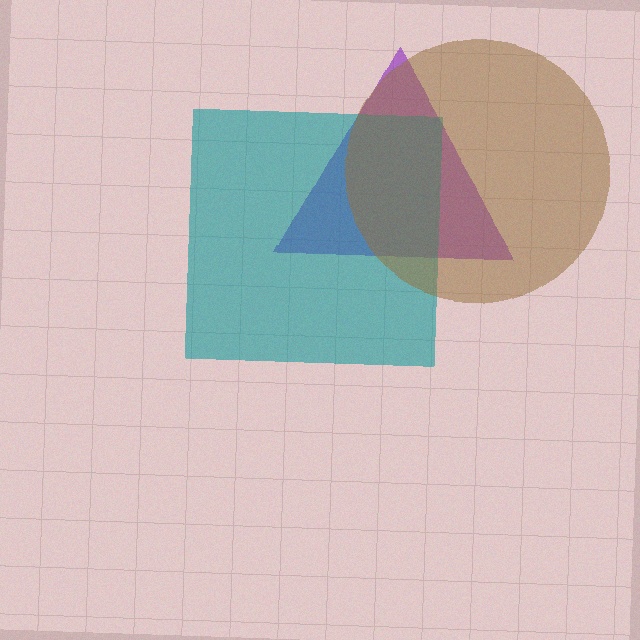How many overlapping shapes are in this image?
There are 3 overlapping shapes in the image.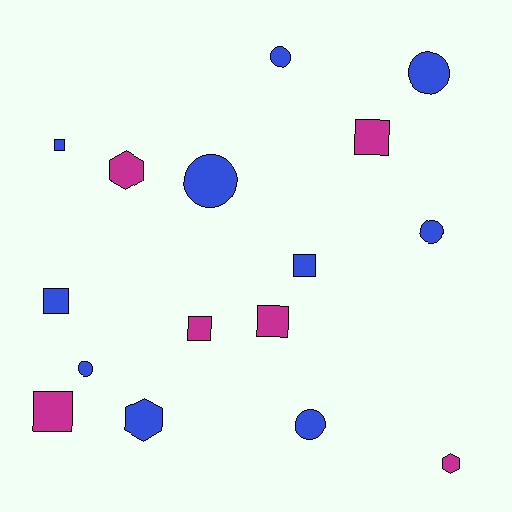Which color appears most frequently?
Blue, with 10 objects.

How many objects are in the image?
There are 16 objects.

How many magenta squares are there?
There are 4 magenta squares.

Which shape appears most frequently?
Square, with 7 objects.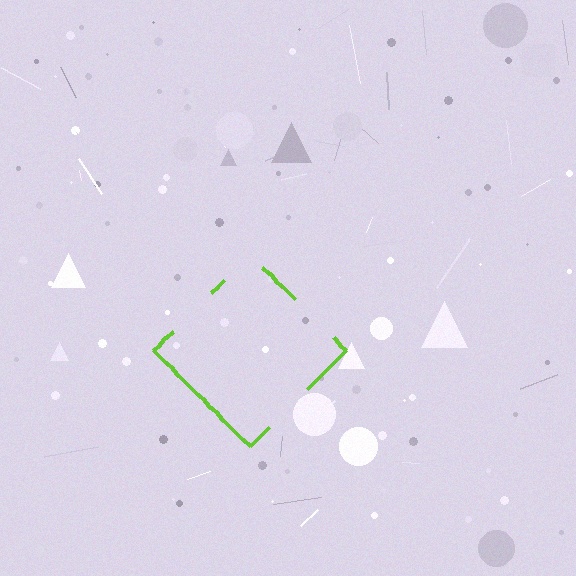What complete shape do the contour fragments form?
The contour fragments form a diamond.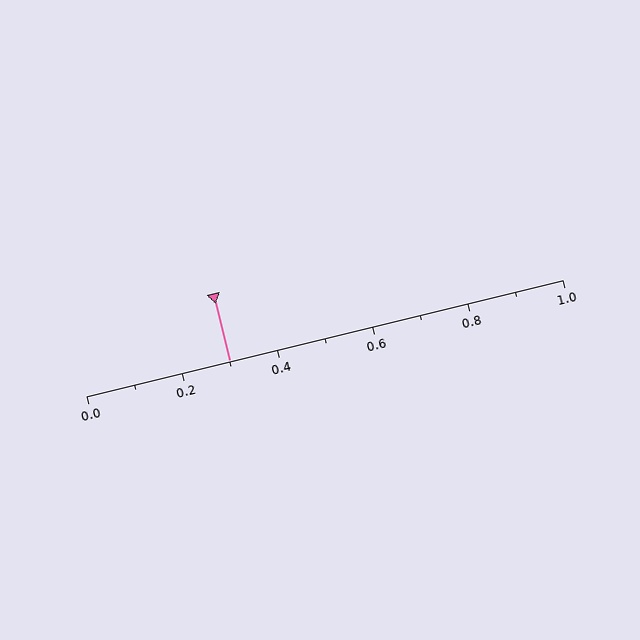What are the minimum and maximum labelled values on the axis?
The axis runs from 0.0 to 1.0.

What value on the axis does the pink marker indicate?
The marker indicates approximately 0.3.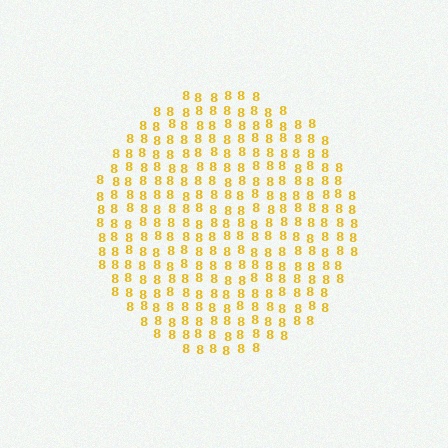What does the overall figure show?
The overall figure shows a circle.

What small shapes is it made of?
It is made of small digit 8's.